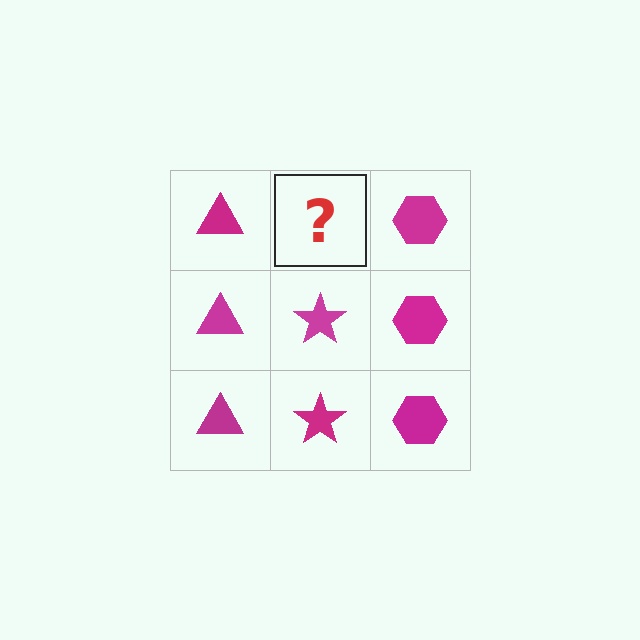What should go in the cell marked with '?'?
The missing cell should contain a magenta star.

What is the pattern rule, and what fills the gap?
The rule is that each column has a consistent shape. The gap should be filled with a magenta star.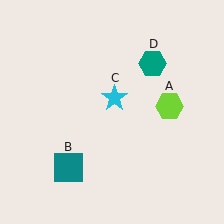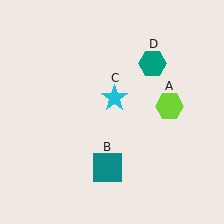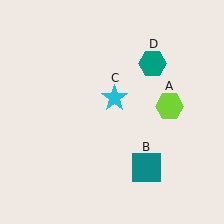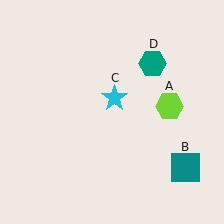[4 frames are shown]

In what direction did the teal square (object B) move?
The teal square (object B) moved right.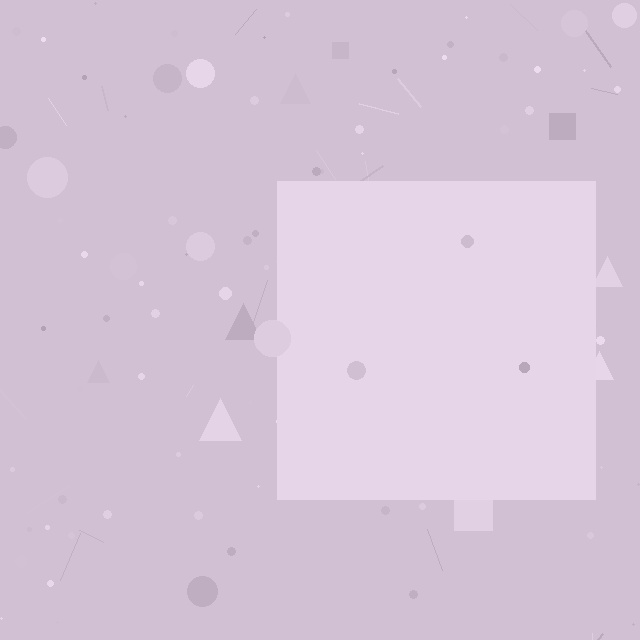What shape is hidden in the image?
A square is hidden in the image.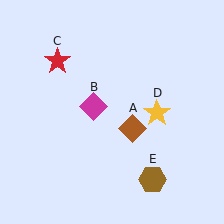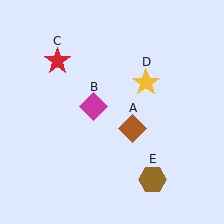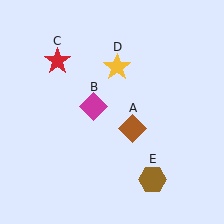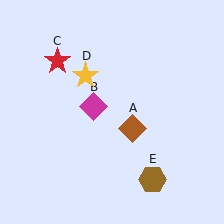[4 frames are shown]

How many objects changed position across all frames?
1 object changed position: yellow star (object D).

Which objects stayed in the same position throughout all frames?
Brown diamond (object A) and magenta diamond (object B) and red star (object C) and brown hexagon (object E) remained stationary.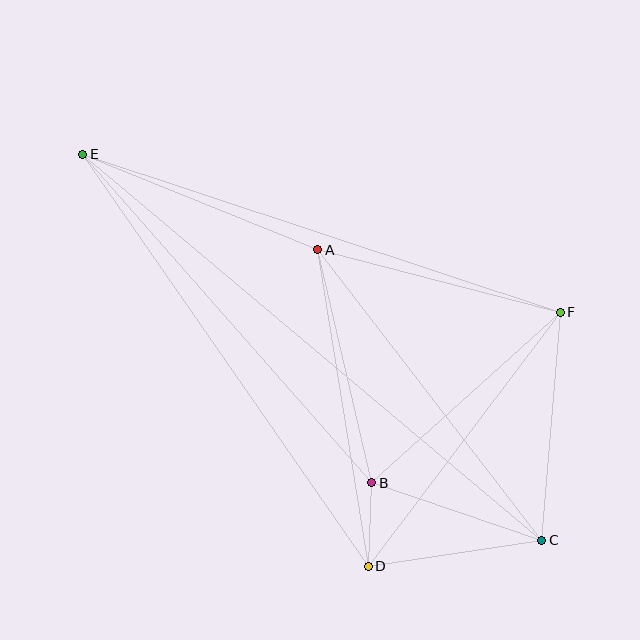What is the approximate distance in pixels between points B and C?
The distance between B and C is approximately 179 pixels.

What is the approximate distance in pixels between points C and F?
The distance between C and F is approximately 229 pixels.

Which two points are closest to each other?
Points B and D are closest to each other.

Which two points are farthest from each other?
Points C and E are farthest from each other.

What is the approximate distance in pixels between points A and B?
The distance between A and B is approximately 240 pixels.